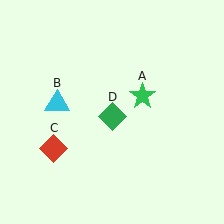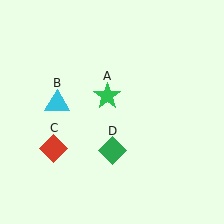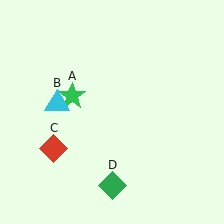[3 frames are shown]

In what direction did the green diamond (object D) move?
The green diamond (object D) moved down.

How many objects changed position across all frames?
2 objects changed position: green star (object A), green diamond (object D).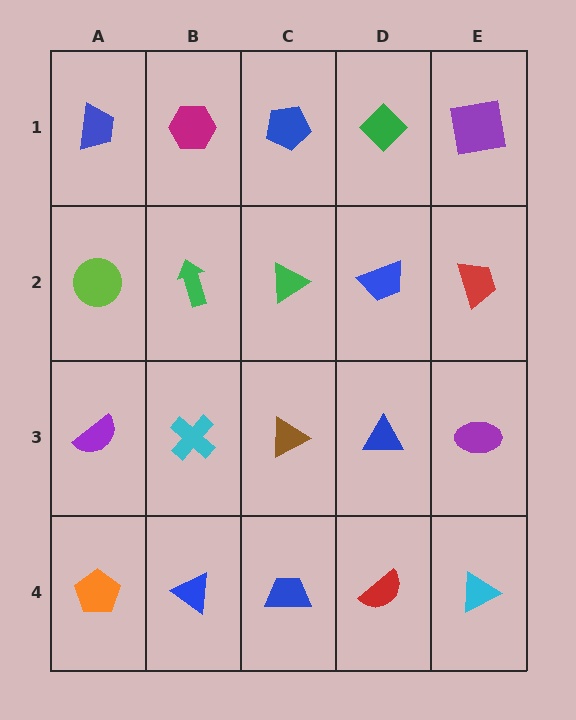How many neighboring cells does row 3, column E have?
3.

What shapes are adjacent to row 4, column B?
A cyan cross (row 3, column B), an orange pentagon (row 4, column A), a blue trapezoid (row 4, column C).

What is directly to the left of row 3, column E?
A blue triangle.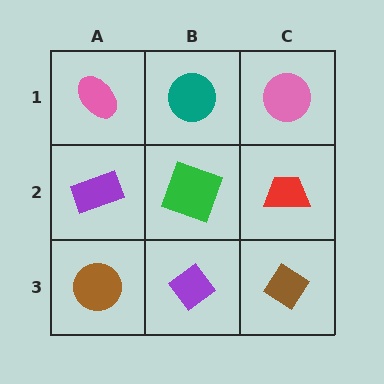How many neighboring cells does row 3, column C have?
2.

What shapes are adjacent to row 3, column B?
A green square (row 2, column B), a brown circle (row 3, column A), a brown diamond (row 3, column C).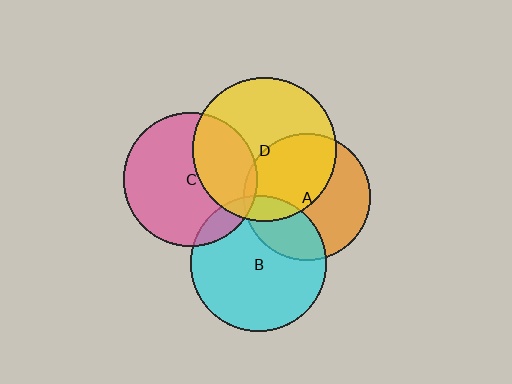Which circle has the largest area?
Circle D (yellow).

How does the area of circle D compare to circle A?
Approximately 1.3 times.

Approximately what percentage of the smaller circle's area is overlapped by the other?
Approximately 50%.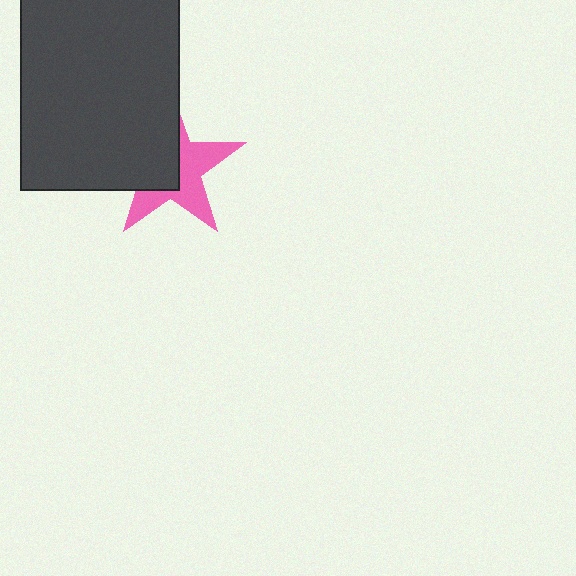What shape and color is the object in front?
The object in front is a dark gray rectangle.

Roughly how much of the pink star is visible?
About half of it is visible (roughly 51%).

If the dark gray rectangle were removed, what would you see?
You would see the complete pink star.